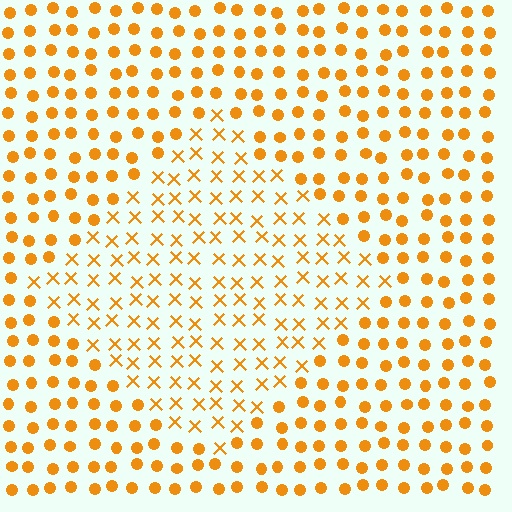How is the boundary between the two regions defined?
The boundary is defined by a change in element shape: X marks inside vs. circles outside. All elements share the same color and spacing.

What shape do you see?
I see a diamond.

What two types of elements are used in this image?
The image uses X marks inside the diamond region and circles outside it.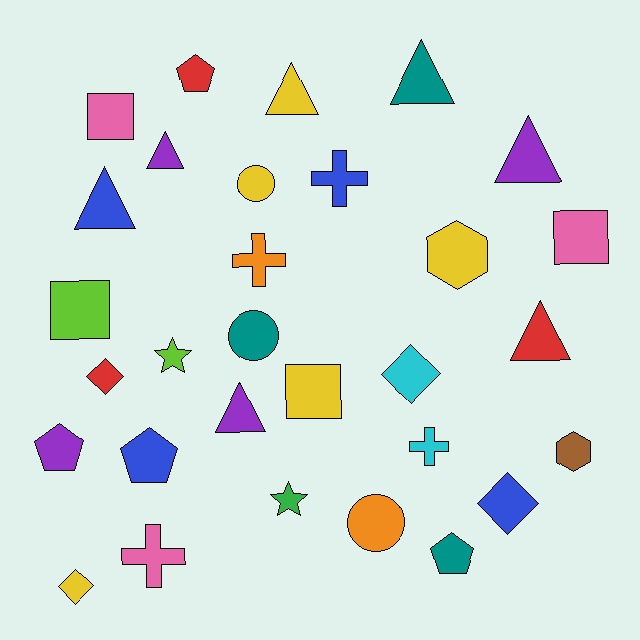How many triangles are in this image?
There are 7 triangles.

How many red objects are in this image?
There are 3 red objects.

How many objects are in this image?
There are 30 objects.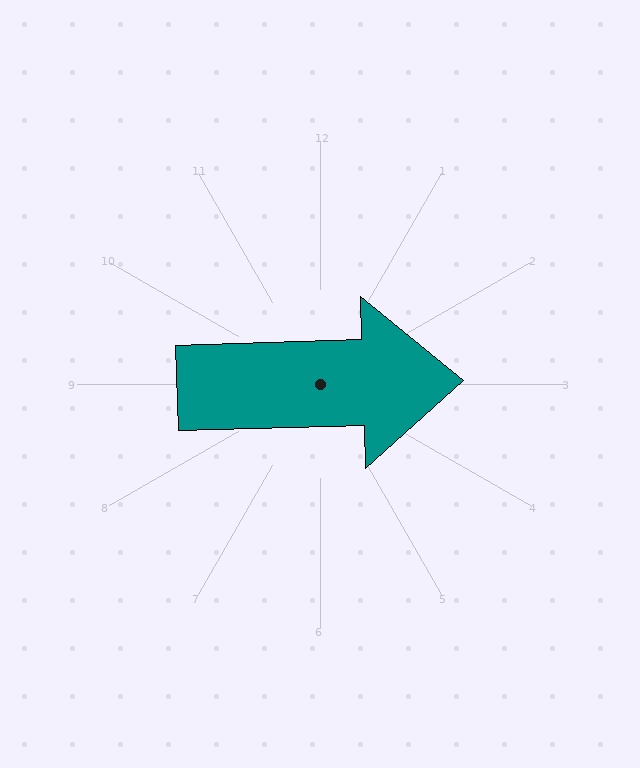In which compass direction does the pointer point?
East.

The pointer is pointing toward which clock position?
Roughly 3 o'clock.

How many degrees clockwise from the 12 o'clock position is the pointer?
Approximately 88 degrees.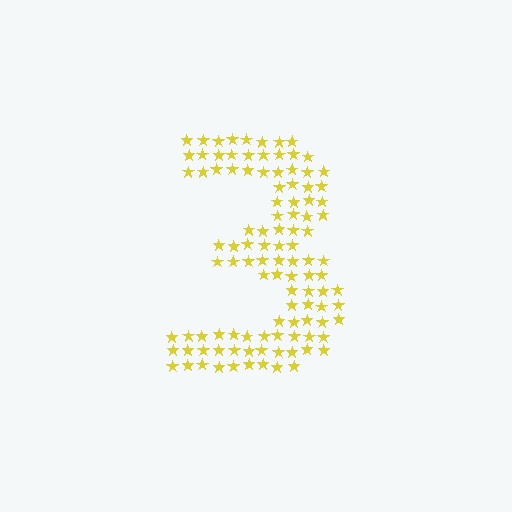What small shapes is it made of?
It is made of small stars.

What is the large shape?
The large shape is the digit 3.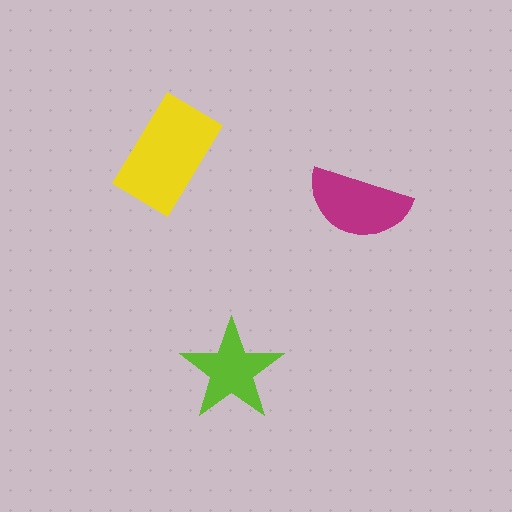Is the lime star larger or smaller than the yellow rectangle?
Smaller.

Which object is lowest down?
The lime star is bottommost.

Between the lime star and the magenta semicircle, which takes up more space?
The magenta semicircle.